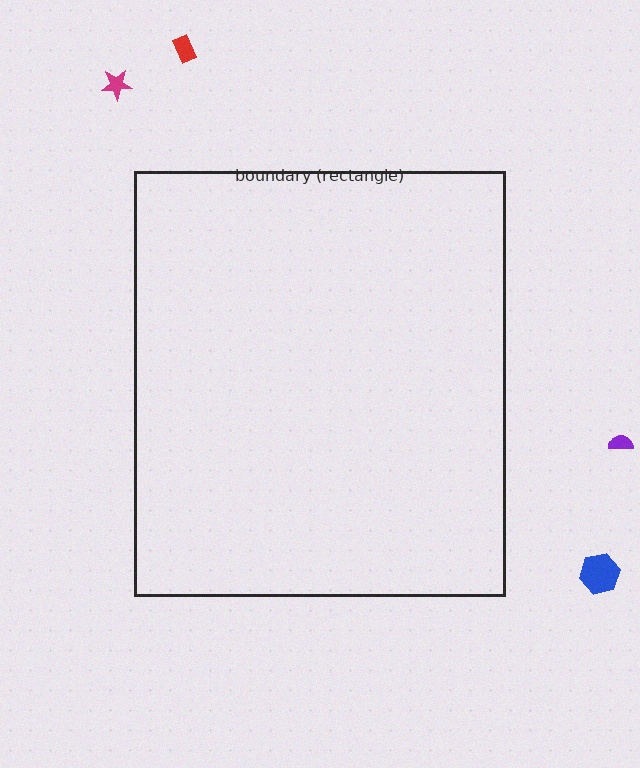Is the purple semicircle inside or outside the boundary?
Outside.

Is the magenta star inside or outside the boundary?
Outside.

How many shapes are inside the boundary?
0 inside, 4 outside.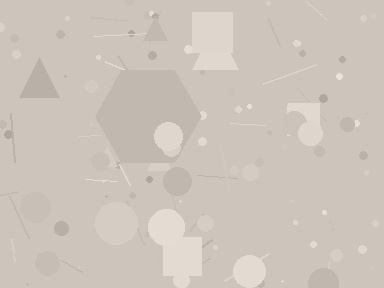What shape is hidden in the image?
A hexagon is hidden in the image.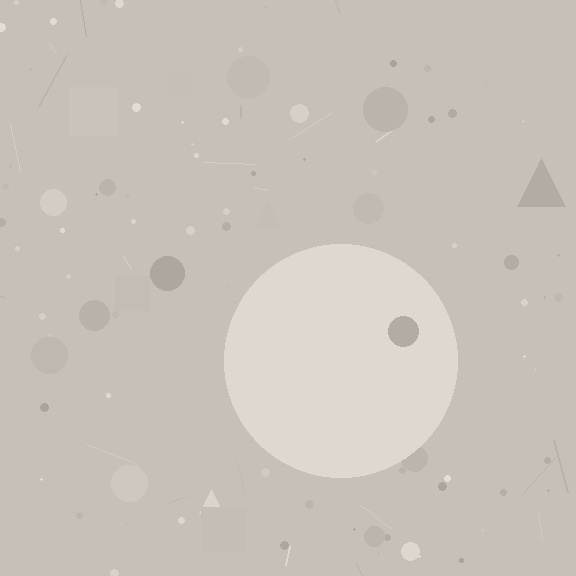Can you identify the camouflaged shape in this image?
The camouflaged shape is a circle.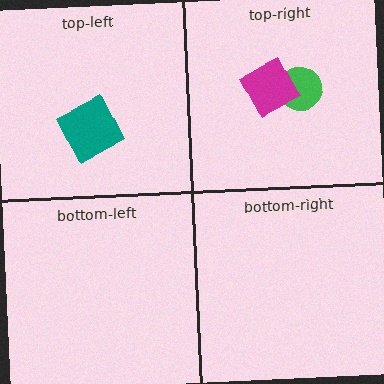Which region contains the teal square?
The top-left region.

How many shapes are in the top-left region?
1.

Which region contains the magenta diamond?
The top-right region.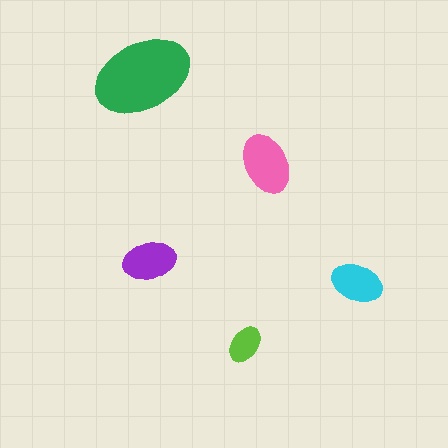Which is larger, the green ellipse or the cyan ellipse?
The green one.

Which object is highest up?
The green ellipse is topmost.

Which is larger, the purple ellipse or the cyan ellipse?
The purple one.